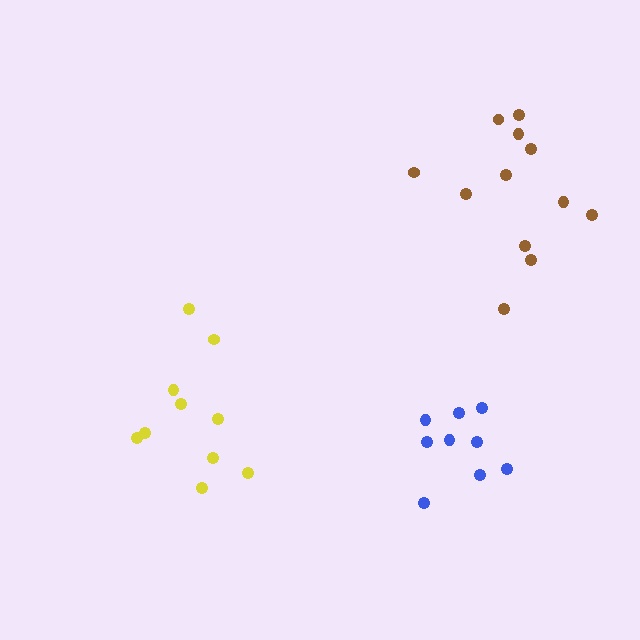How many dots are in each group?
Group 1: 12 dots, Group 2: 9 dots, Group 3: 10 dots (31 total).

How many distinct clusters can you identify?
There are 3 distinct clusters.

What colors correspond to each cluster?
The clusters are colored: brown, blue, yellow.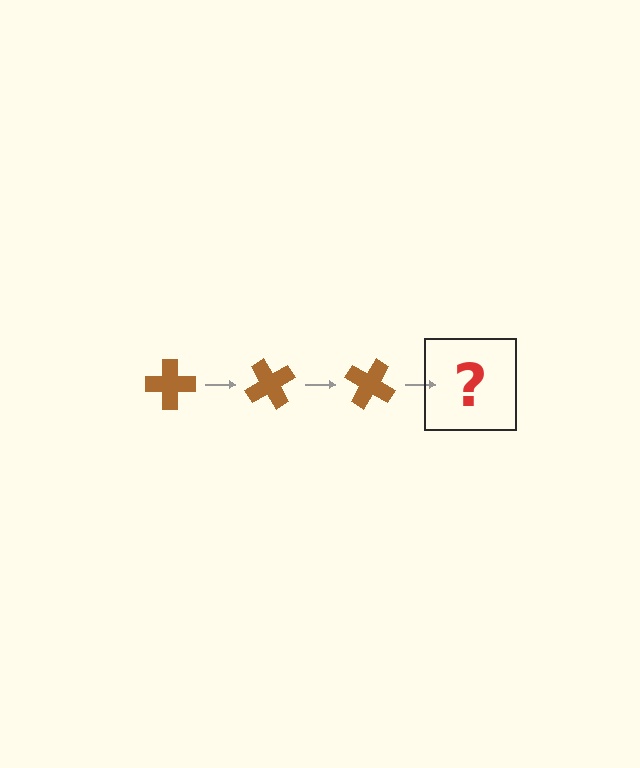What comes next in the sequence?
The next element should be a brown cross rotated 180 degrees.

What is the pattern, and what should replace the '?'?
The pattern is that the cross rotates 60 degrees each step. The '?' should be a brown cross rotated 180 degrees.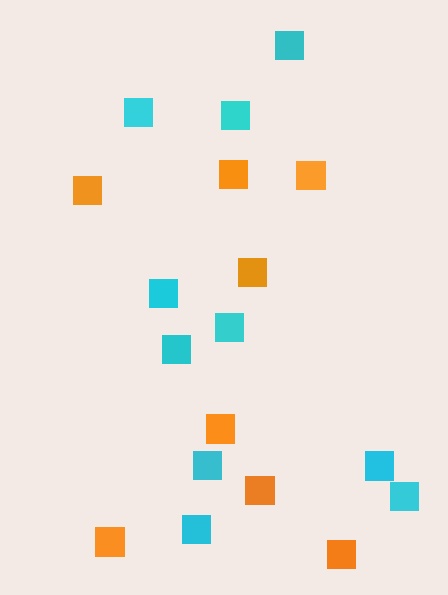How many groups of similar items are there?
There are 2 groups: one group of cyan squares (10) and one group of orange squares (8).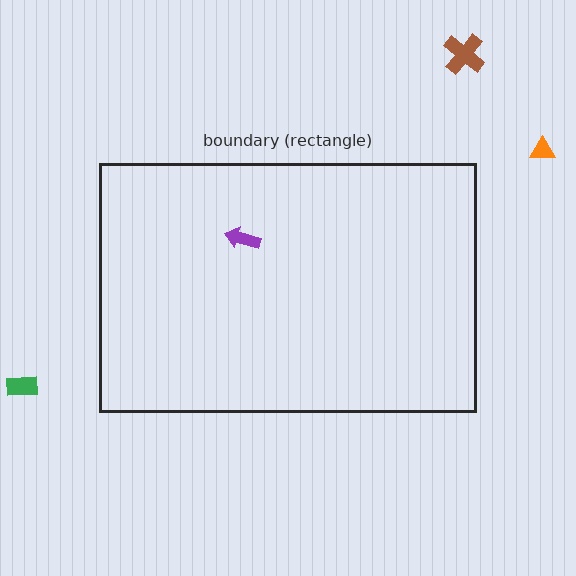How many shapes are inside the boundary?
1 inside, 3 outside.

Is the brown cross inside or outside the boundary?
Outside.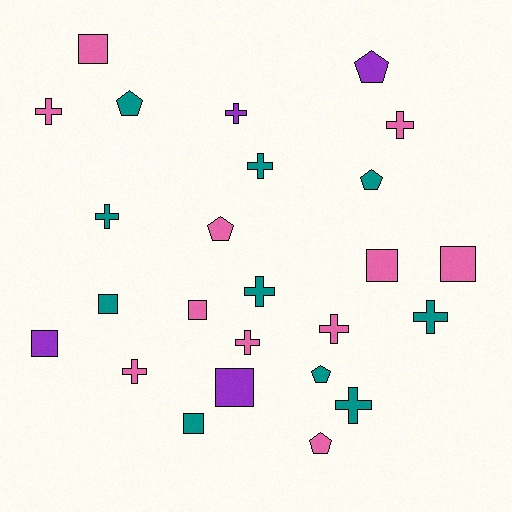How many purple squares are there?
There are 2 purple squares.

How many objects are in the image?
There are 25 objects.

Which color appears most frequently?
Pink, with 11 objects.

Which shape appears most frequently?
Cross, with 11 objects.